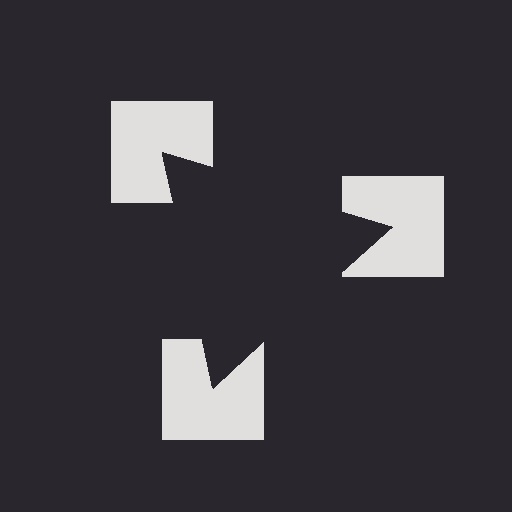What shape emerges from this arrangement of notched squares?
An illusory triangle — its edges are inferred from the aligned wedge cuts in the notched squares, not physically drawn.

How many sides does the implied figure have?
3 sides.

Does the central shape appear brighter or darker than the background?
It typically appears slightly darker than the background, even though no actual brightness change is drawn.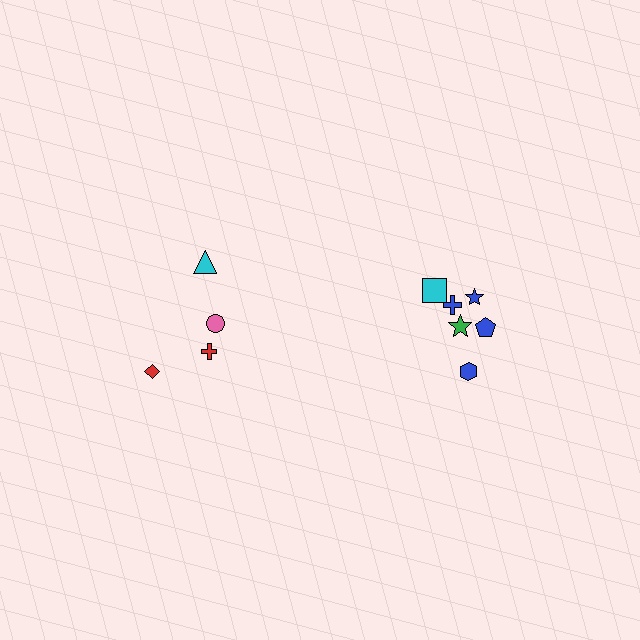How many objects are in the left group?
There are 4 objects.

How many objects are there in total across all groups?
There are 10 objects.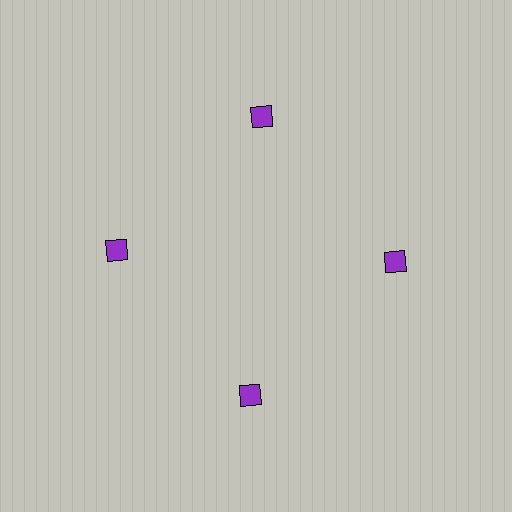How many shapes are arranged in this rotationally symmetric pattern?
There are 4 shapes, arranged in 4 groups of 1.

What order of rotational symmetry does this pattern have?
This pattern has 4-fold rotational symmetry.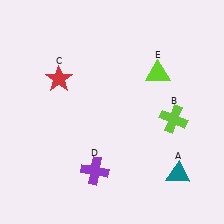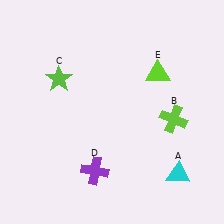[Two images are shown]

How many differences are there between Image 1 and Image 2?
There are 2 differences between the two images.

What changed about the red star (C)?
In Image 1, C is red. In Image 2, it changed to lime.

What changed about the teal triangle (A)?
In Image 1, A is teal. In Image 2, it changed to cyan.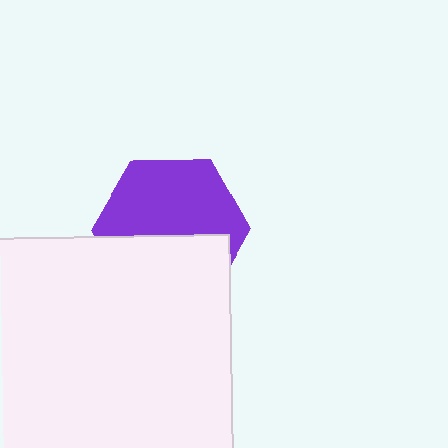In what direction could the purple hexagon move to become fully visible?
The purple hexagon could move up. That would shift it out from behind the white square entirely.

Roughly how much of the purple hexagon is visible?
About half of it is visible (roughly 57%).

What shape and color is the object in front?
The object in front is a white square.